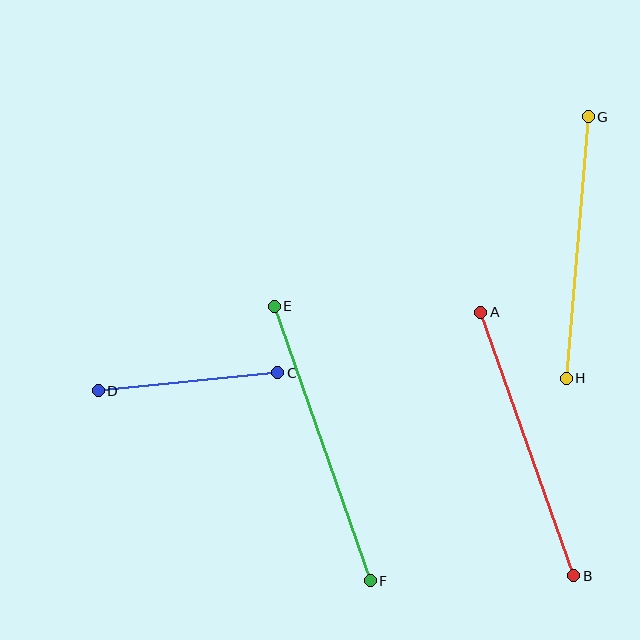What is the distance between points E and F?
The distance is approximately 291 pixels.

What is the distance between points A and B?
The distance is approximately 279 pixels.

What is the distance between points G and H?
The distance is approximately 262 pixels.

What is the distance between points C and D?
The distance is approximately 181 pixels.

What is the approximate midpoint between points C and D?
The midpoint is at approximately (188, 382) pixels.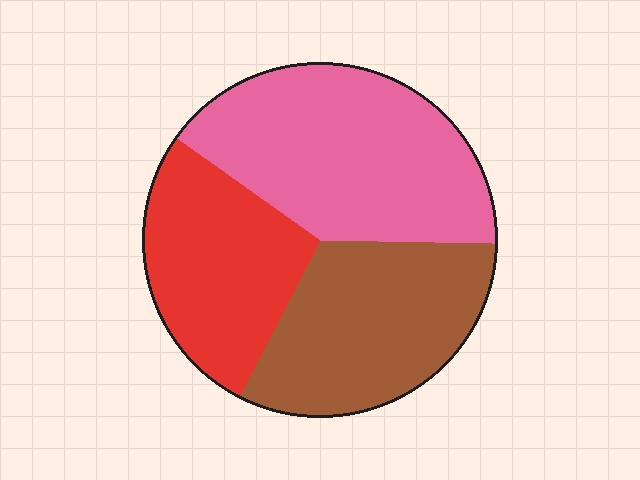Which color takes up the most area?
Pink, at roughly 40%.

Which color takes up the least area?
Red, at roughly 25%.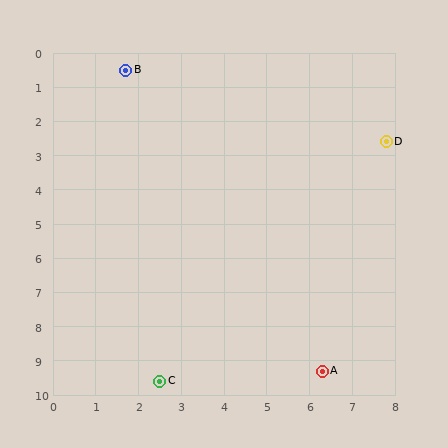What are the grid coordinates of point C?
Point C is at approximately (2.5, 9.6).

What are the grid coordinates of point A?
Point A is at approximately (6.3, 9.3).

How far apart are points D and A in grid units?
Points D and A are about 6.9 grid units apart.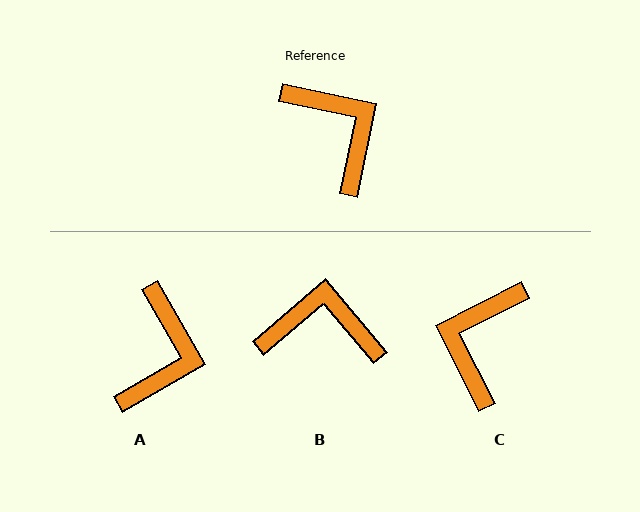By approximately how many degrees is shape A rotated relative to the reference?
Approximately 49 degrees clockwise.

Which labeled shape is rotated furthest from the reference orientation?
C, about 129 degrees away.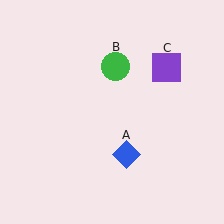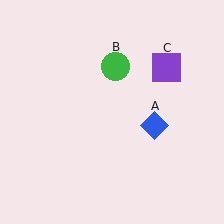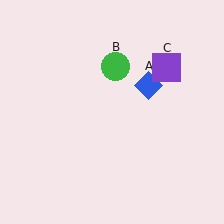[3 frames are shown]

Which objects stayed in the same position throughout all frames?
Green circle (object B) and purple square (object C) remained stationary.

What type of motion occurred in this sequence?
The blue diamond (object A) rotated counterclockwise around the center of the scene.